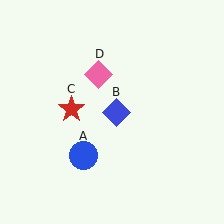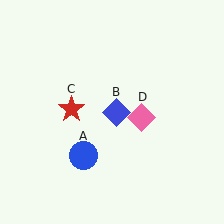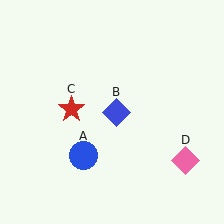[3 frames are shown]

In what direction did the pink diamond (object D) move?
The pink diamond (object D) moved down and to the right.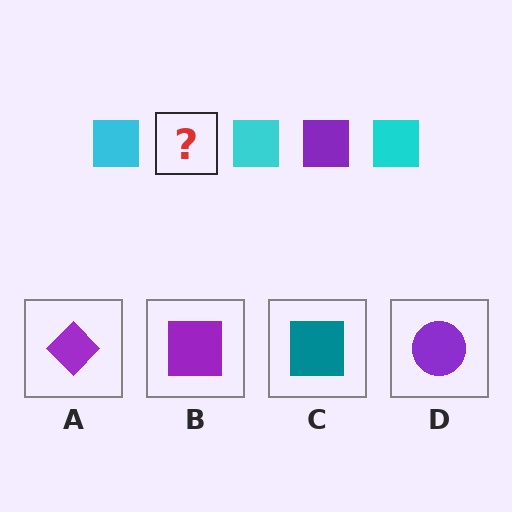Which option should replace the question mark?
Option B.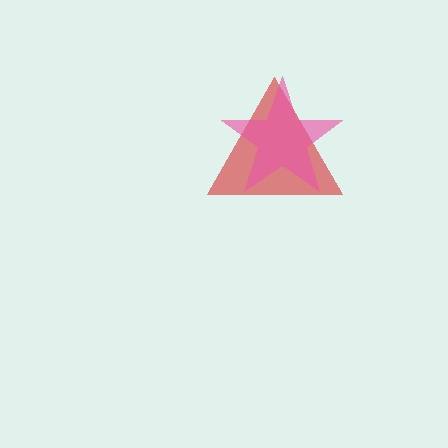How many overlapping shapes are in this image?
There are 2 overlapping shapes in the image.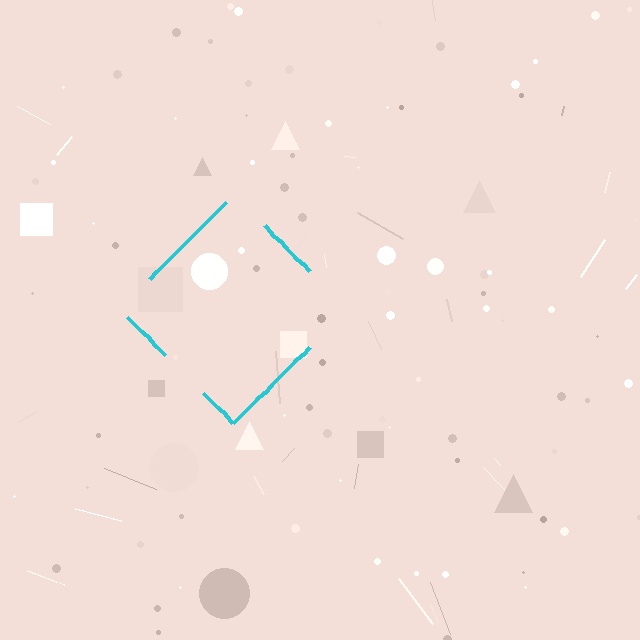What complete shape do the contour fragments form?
The contour fragments form a diamond.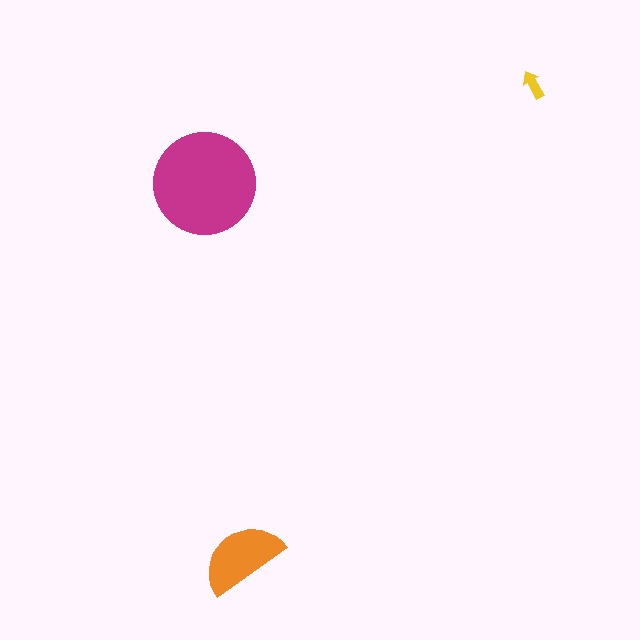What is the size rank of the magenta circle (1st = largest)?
1st.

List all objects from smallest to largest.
The yellow arrow, the orange semicircle, the magenta circle.